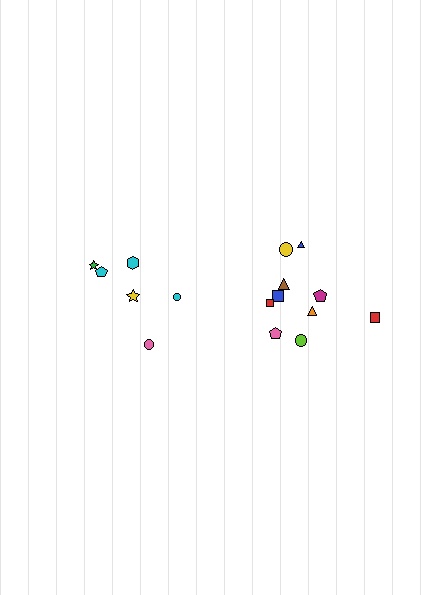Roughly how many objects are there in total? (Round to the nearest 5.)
Roughly 15 objects in total.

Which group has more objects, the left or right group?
The right group.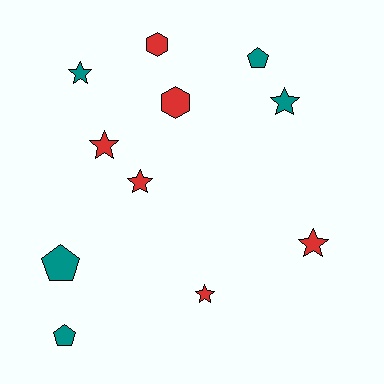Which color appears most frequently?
Red, with 6 objects.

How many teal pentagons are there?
There are 3 teal pentagons.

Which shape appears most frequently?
Star, with 6 objects.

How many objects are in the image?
There are 11 objects.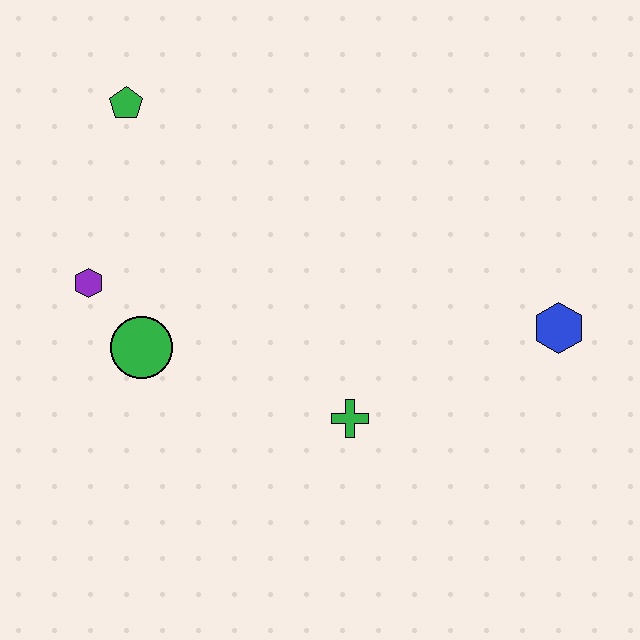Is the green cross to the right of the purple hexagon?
Yes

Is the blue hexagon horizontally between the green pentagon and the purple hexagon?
No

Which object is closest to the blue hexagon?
The green cross is closest to the blue hexagon.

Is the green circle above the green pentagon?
No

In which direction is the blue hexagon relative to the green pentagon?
The blue hexagon is to the right of the green pentagon.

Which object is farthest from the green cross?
The green pentagon is farthest from the green cross.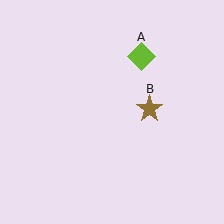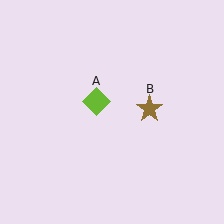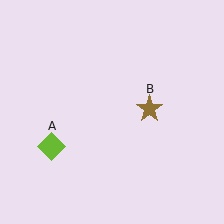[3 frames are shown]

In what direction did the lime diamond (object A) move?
The lime diamond (object A) moved down and to the left.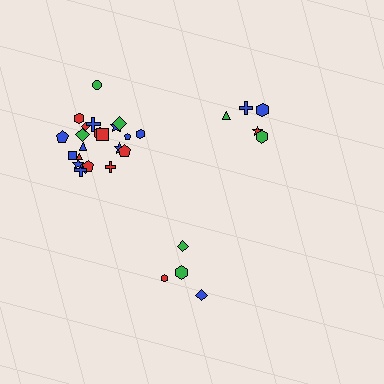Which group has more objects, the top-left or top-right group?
The top-left group.